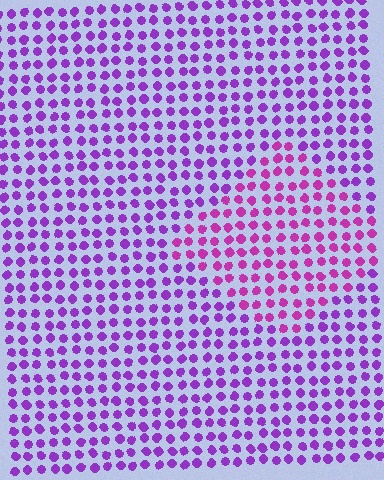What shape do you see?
I see a diamond.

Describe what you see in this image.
The image is filled with small purple elements in a uniform arrangement. A diamond-shaped region is visible where the elements are tinted to a slightly different hue, forming a subtle color boundary.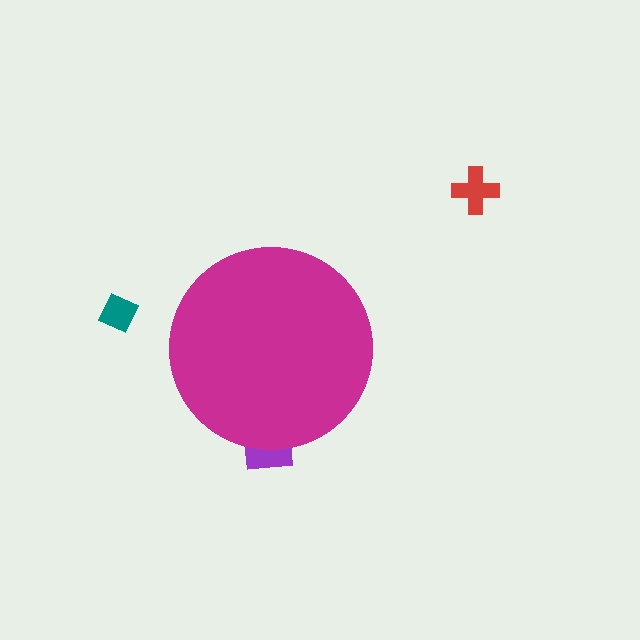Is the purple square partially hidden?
Yes, the purple square is partially hidden behind the magenta circle.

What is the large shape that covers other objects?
A magenta circle.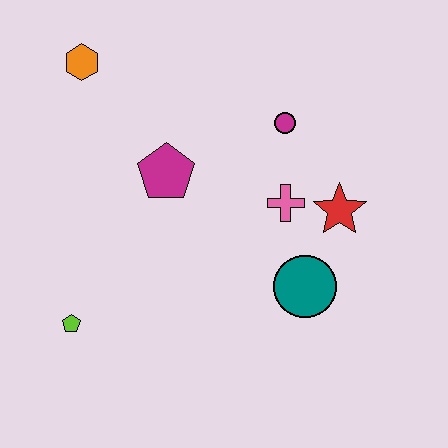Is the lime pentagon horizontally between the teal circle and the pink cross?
No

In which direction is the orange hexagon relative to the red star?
The orange hexagon is to the left of the red star.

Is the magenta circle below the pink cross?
No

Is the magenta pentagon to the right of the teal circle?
No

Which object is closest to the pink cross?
The red star is closest to the pink cross.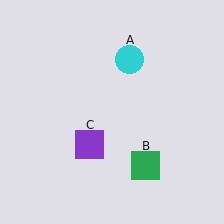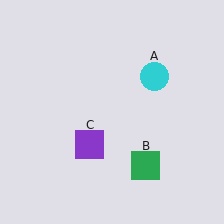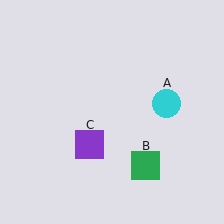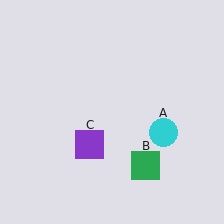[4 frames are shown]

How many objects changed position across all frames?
1 object changed position: cyan circle (object A).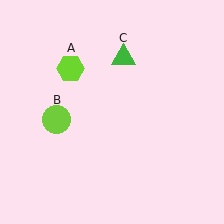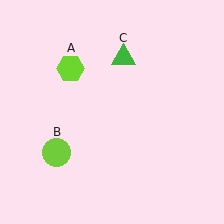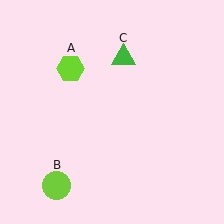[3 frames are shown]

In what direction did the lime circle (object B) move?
The lime circle (object B) moved down.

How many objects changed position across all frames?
1 object changed position: lime circle (object B).